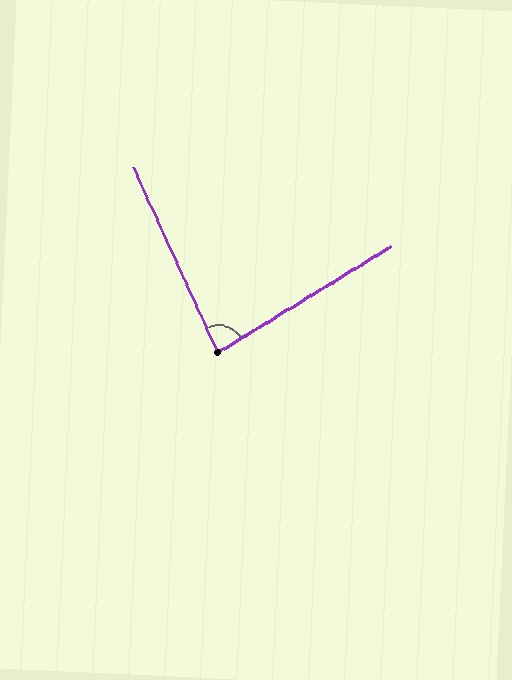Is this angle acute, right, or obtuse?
It is acute.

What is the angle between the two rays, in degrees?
Approximately 83 degrees.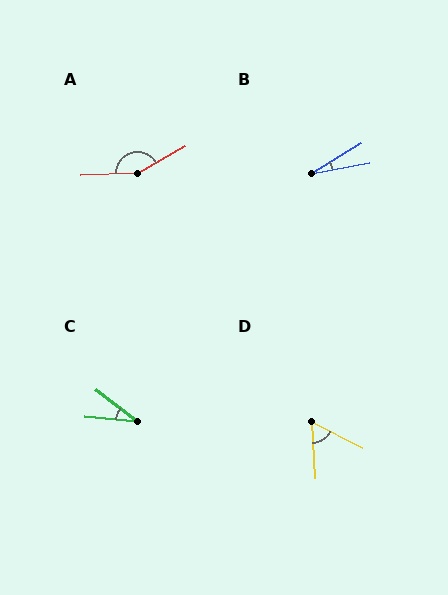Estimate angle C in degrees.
Approximately 33 degrees.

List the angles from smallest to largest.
B (20°), C (33°), D (60°), A (151°).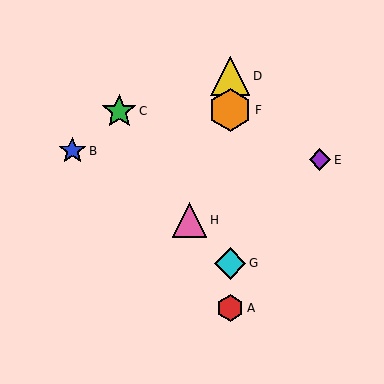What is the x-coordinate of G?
Object G is at x≈230.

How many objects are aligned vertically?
4 objects (A, D, F, G) are aligned vertically.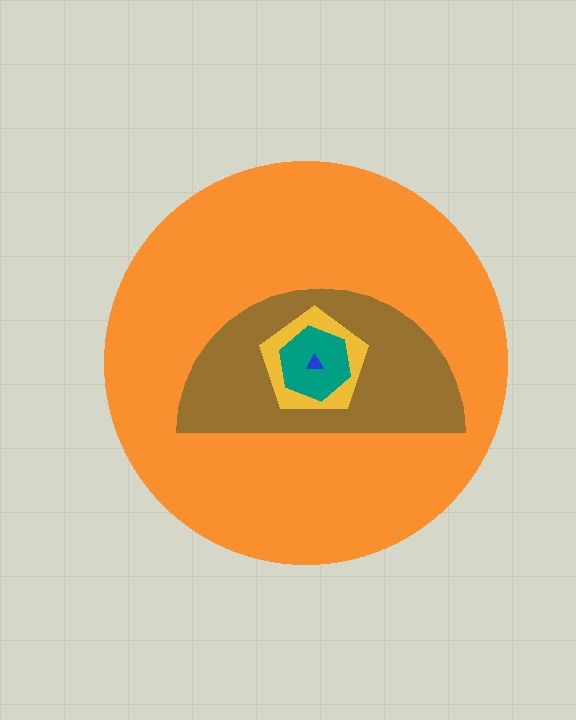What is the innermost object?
The blue triangle.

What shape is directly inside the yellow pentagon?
The teal hexagon.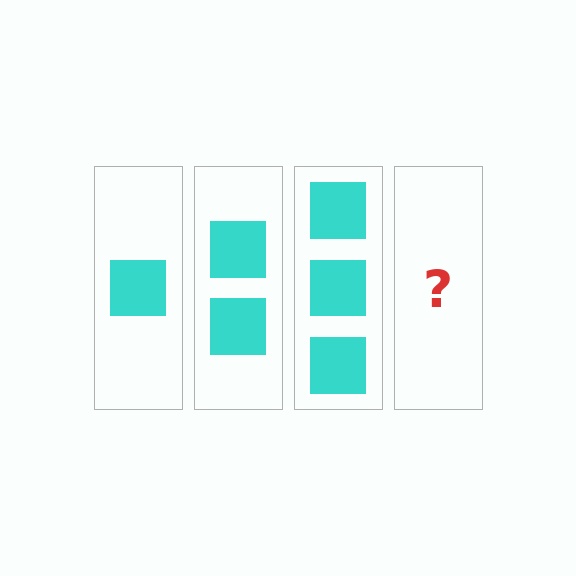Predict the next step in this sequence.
The next step is 4 squares.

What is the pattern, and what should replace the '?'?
The pattern is that each step adds one more square. The '?' should be 4 squares.